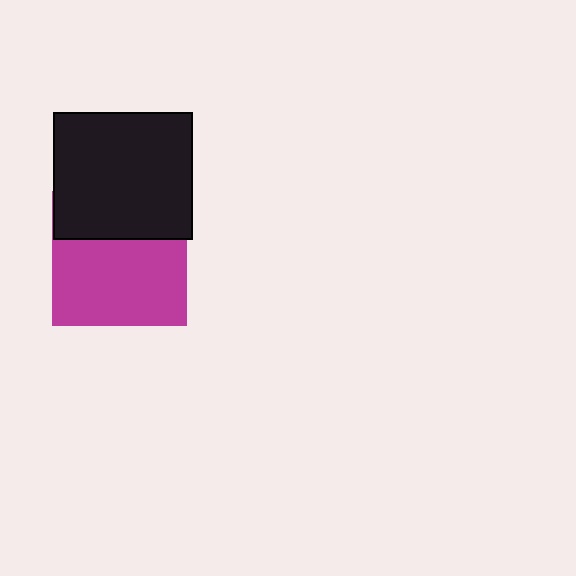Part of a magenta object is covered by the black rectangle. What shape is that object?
It is a square.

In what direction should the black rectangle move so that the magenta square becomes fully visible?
The black rectangle should move up. That is the shortest direction to clear the overlap and leave the magenta square fully visible.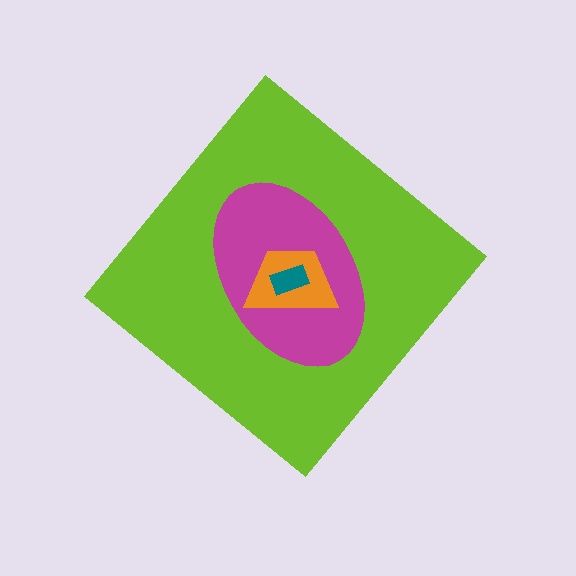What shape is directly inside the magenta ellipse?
The orange trapezoid.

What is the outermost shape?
The lime diamond.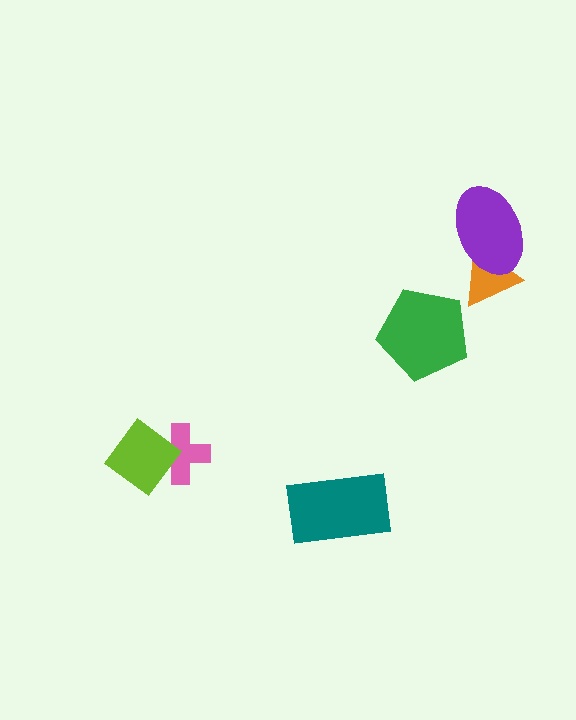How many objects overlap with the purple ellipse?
1 object overlaps with the purple ellipse.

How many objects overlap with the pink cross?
1 object overlaps with the pink cross.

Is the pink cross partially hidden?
Yes, it is partially covered by another shape.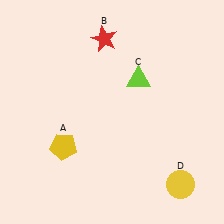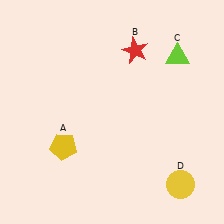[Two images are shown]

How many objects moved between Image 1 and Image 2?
2 objects moved between the two images.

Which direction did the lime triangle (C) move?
The lime triangle (C) moved right.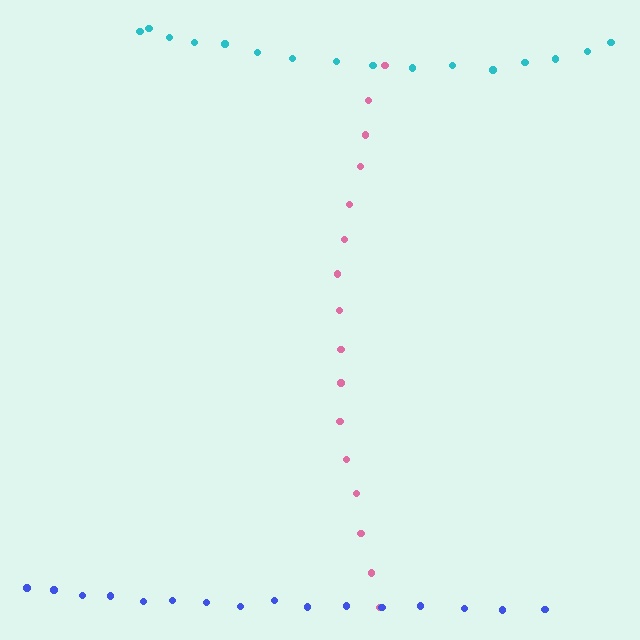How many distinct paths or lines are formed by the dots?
There are 3 distinct paths.